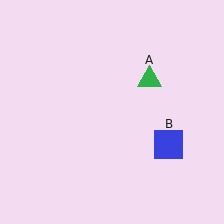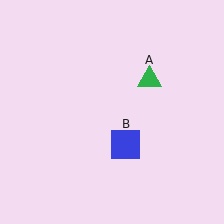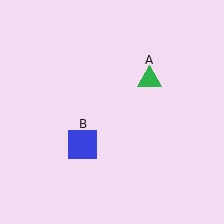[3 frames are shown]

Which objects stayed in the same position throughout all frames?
Green triangle (object A) remained stationary.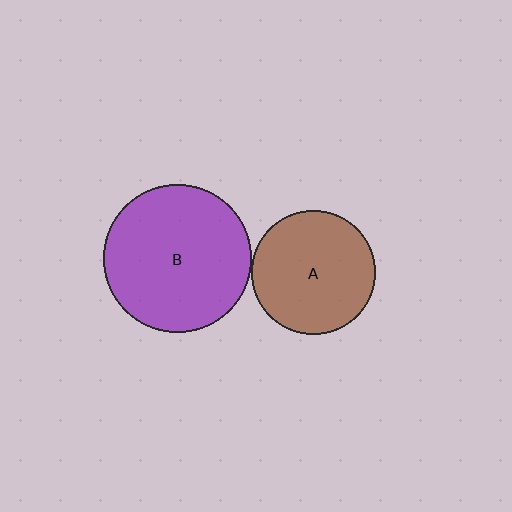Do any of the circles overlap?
No, none of the circles overlap.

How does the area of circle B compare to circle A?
Approximately 1.4 times.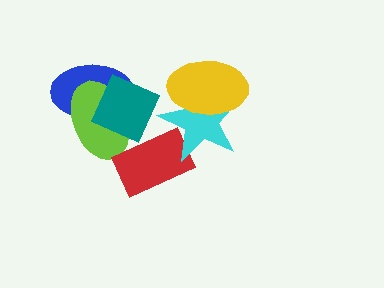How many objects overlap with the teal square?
2 objects overlap with the teal square.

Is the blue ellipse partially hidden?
Yes, it is partially covered by another shape.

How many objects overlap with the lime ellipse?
3 objects overlap with the lime ellipse.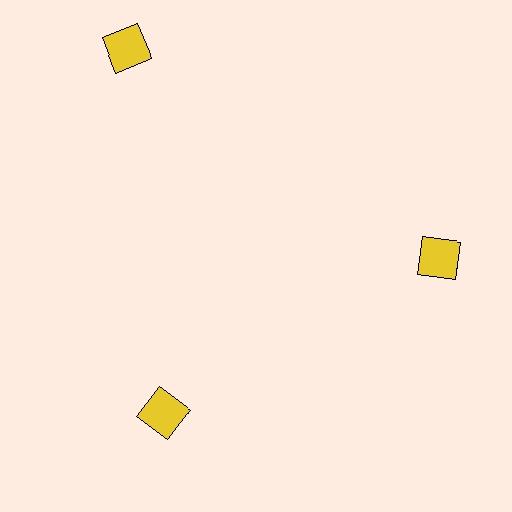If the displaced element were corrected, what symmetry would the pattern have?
It would have 3-fold rotational symmetry — the pattern would map onto itself every 120 degrees.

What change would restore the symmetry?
The symmetry would be restored by moving it inward, back onto the ring so that all 3 squares sit at equal angles and equal distance from the center.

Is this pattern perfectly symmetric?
No. The 3 yellow squares are arranged in a ring, but one element near the 11 o'clock position is pushed outward from the center, breaking the 3-fold rotational symmetry.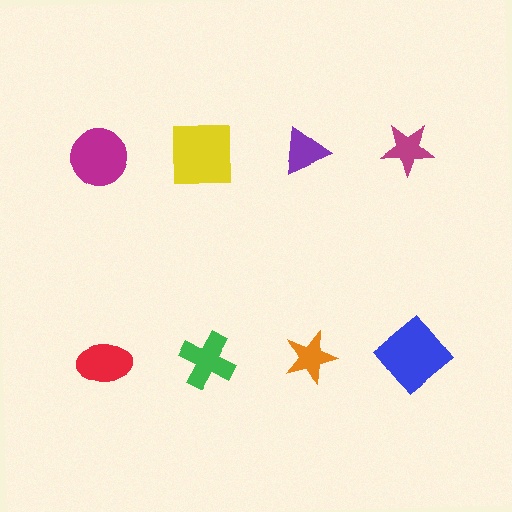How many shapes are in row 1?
4 shapes.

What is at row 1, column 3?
A purple triangle.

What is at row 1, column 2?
A yellow square.